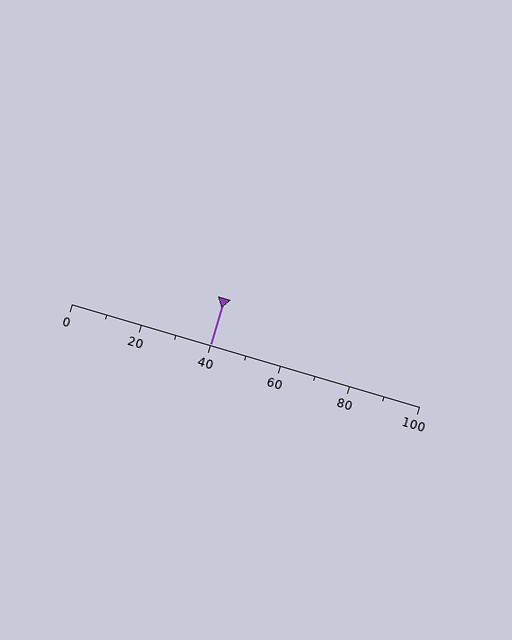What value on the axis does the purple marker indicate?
The marker indicates approximately 40.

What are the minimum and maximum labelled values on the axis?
The axis runs from 0 to 100.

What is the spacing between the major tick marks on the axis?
The major ticks are spaced 20 apart.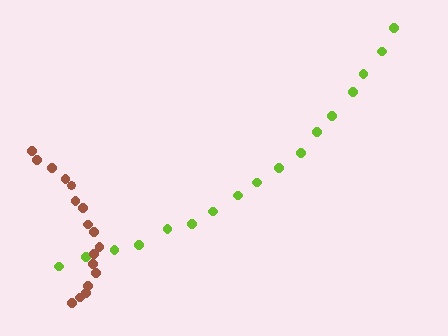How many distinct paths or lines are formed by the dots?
There are 2 distinct paths.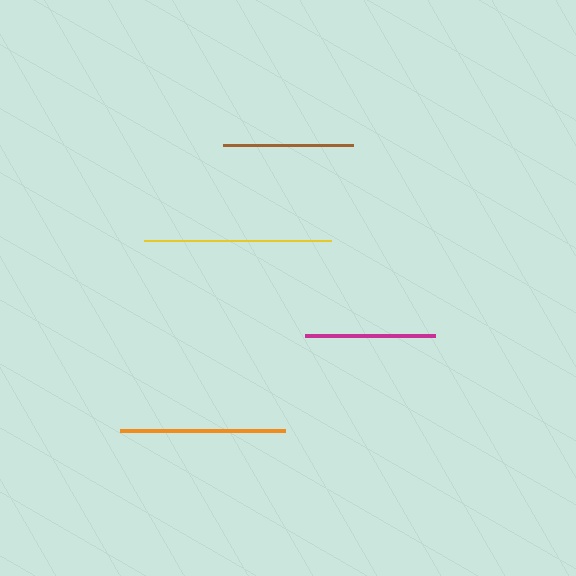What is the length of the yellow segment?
The yellow segment is approximately 187 pixels long.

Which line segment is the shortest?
The brown line is the shortest at approximately 130 pixels.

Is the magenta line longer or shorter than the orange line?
The orange line is longer than the magenta line.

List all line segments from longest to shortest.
From longest to shortest: yellow, orange, magenta, brown.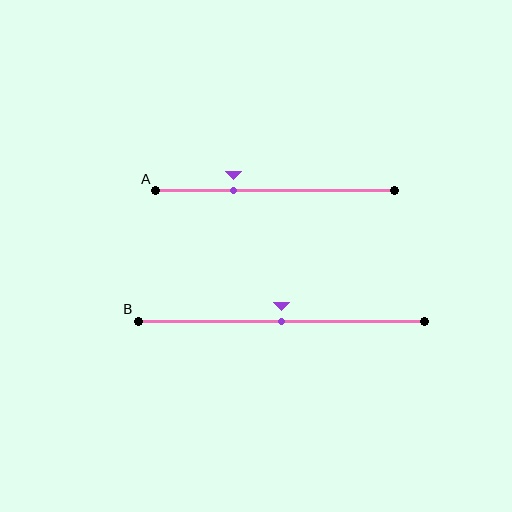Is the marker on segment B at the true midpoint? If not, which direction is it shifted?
Yes, the marker on segment B is at the true midpoint.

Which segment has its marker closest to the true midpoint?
Segment B has its marker closest to the true midpoint.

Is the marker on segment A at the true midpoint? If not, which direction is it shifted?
No, the marker on segment A is shifted to the left by about 18% of the segment length.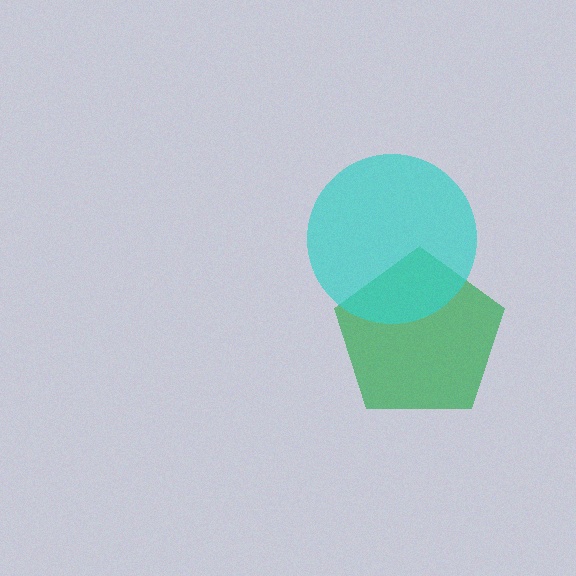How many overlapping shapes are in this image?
There are 2 overlapping shapes in the image.